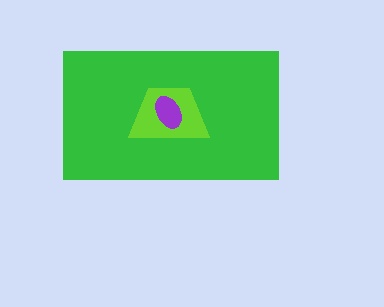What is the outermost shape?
The green rectangle.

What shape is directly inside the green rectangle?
The lime trapezoid.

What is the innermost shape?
The purple ellipse.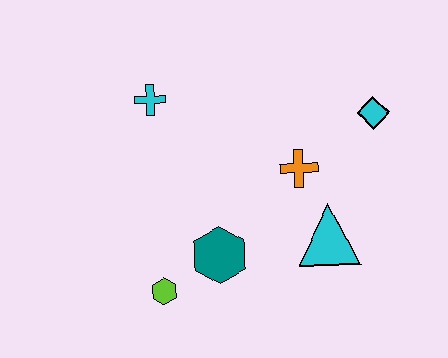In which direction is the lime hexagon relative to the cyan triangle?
The lime hexagon is to the left of the cyan triangle.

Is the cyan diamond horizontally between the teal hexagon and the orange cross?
No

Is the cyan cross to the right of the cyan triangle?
No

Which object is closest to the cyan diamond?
The orange cross is closest to the cyan diamond.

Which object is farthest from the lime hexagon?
The cyan diamond is farthest from the lime hexagon.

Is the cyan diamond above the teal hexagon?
Yes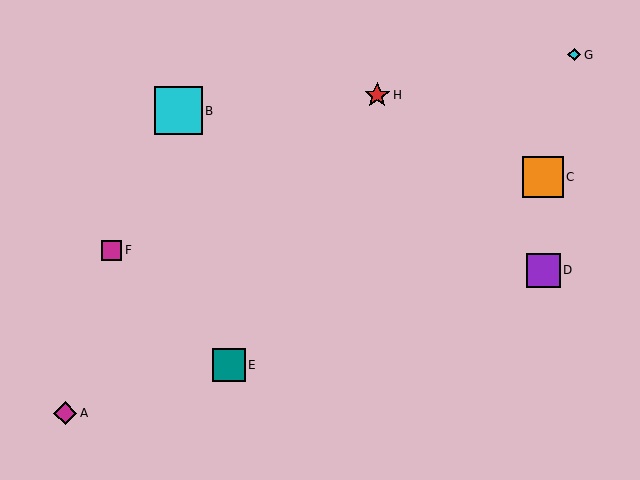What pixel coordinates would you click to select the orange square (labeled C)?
Click at (543, 177) to select the orange square C.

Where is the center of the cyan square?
The center of the cyan square is at (178, 111).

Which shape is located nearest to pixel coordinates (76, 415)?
The magenta diamond (labeled A) at (65, 413) is nearest to that location.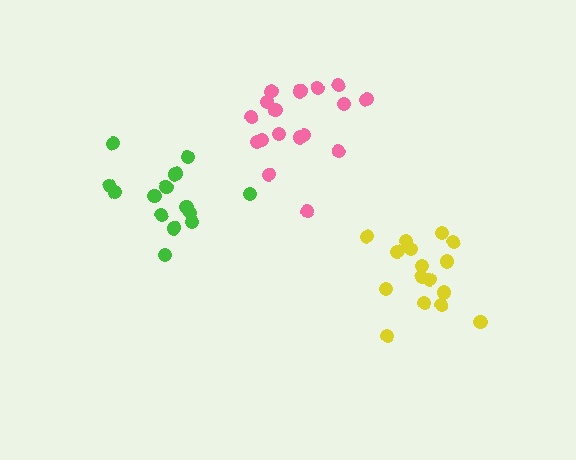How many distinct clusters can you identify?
There are 3 distinct clusters.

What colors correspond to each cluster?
The clusters are colored: pink, green, yellow.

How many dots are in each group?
Group 1: 17 dots, Group 2: 14 dots, Group 3: 16 dots (47 total).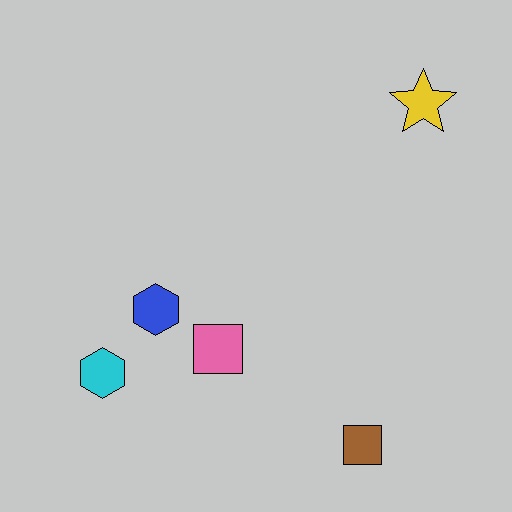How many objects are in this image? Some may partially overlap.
There are 5 objects.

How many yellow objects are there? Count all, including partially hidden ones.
There is 1 yellow object.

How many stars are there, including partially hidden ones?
There is 1 star.